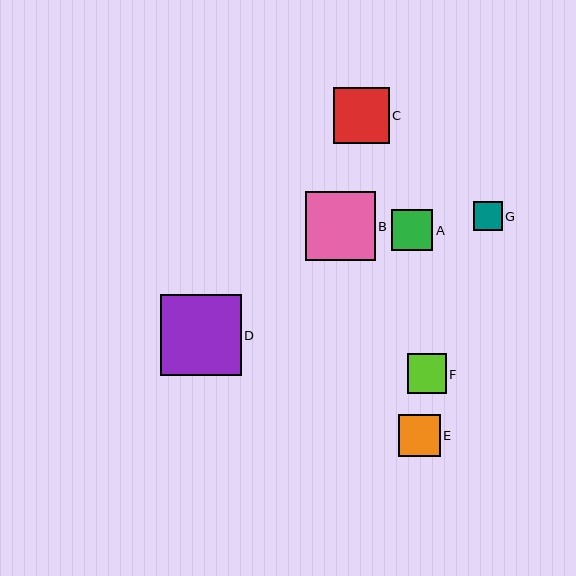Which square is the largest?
Square D is the largest with a size of approximately 81 pixels.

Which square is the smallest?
Square G is the smallest with a size of approximately 29 pixels.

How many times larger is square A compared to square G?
Square A is approximately 1.4 times the size of square G.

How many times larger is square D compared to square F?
Square D is approximately 2.1 times the size of square F.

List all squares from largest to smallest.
From largest to smallest: D, B, C, E, A, F, G.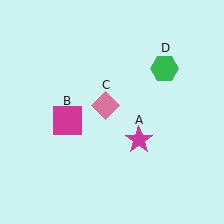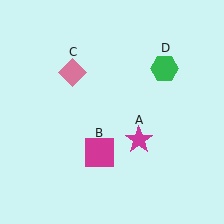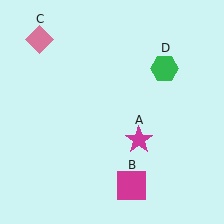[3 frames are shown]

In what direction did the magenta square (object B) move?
The magenta square (object B) moved down and to the right.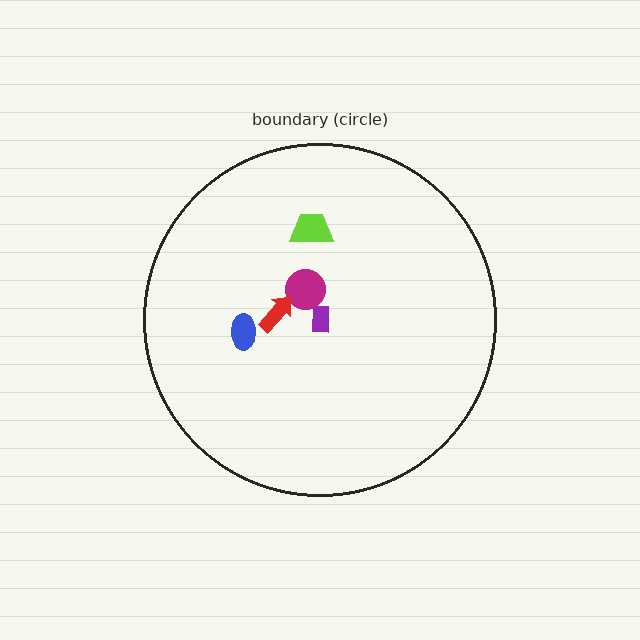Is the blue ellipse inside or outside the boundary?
Inside.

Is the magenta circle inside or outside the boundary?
Inside.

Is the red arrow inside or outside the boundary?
Inside.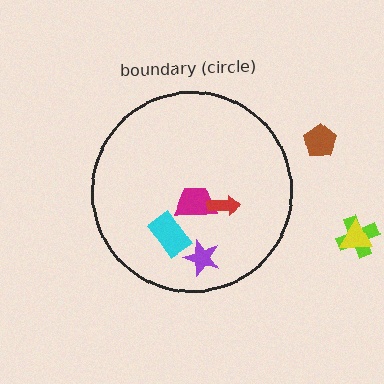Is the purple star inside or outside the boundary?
Inside.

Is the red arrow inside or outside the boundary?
Inside.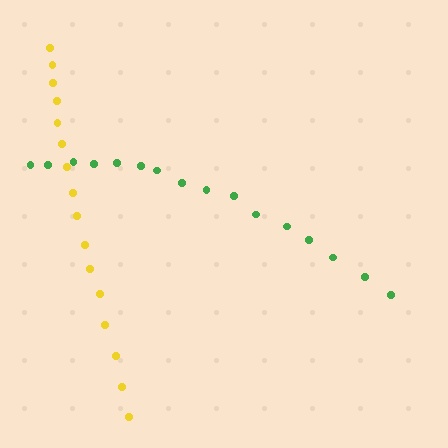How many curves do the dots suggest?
There are 2 distinct paths.